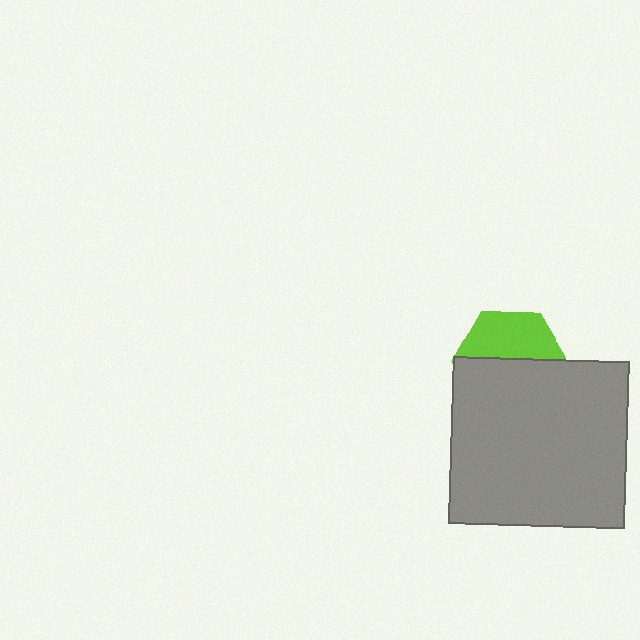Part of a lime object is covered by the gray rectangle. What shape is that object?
It is a hexagon.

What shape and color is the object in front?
The object in front is a gray rectangle.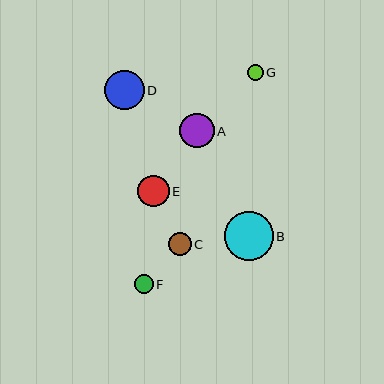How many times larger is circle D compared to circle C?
Circle D is approximately 1.7 times the size of circle C.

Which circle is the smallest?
Circle G is the smallest with a size of approximately 16 pixels.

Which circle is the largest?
Circle B is the largest with a size of approximately 48 pixels.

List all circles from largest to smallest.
From largest to smallest: B, D, A, E, C, F, G.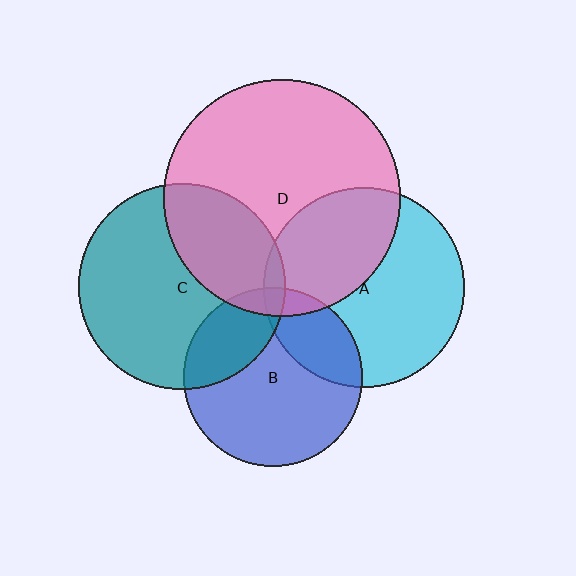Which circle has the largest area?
Circle D (pink).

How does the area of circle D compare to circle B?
Approximately 1.8 times.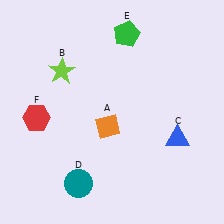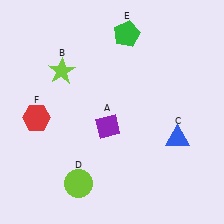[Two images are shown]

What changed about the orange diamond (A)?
In Image 1, A is orange. In Image 2, it changed to purple.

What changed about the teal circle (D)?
In Image 1, D is teal. In Image 2, it changed to lime.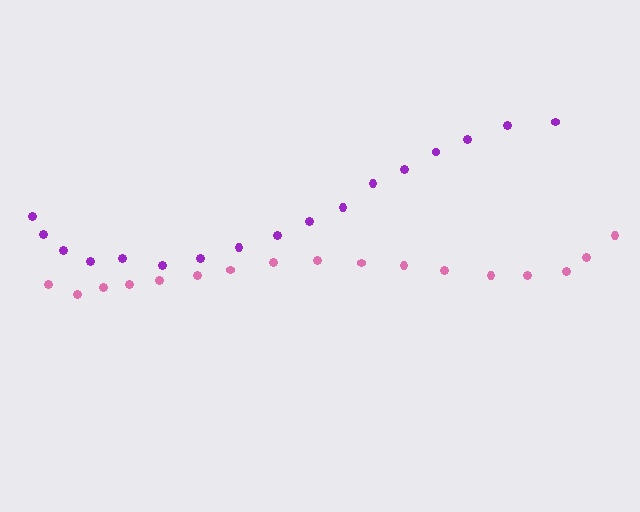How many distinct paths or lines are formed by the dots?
There are 2 distinct paths.